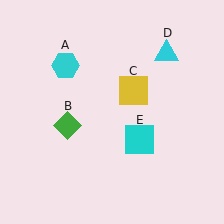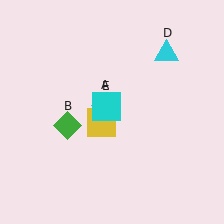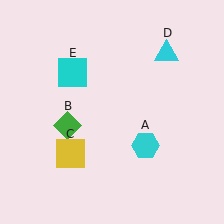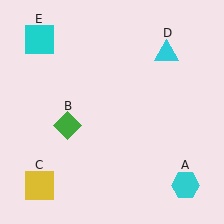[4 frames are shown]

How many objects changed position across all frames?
3 objects changed position: cyan hexagon (object A), yellow square (object C), cyan square (object E).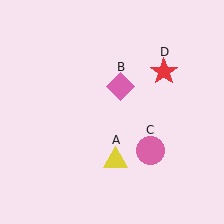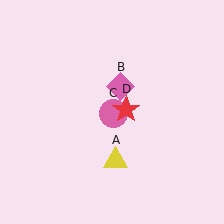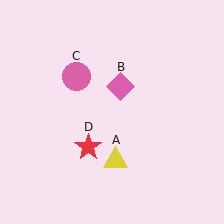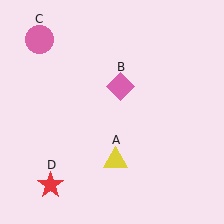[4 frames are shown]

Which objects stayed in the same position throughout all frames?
Yellow triangle (object A) and pink diamond (object B) remained stationary.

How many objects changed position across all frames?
2 objects changed position: pink circle (object C), red star (object D).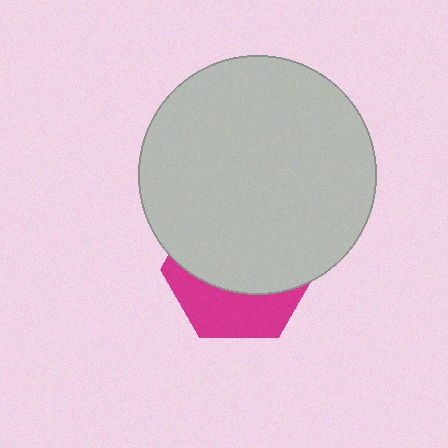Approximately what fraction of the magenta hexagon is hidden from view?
Roughly 64% of the magenta hexagon is hidden behind the light gray circle.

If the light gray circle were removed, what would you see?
You would see the complete magenta hexagon.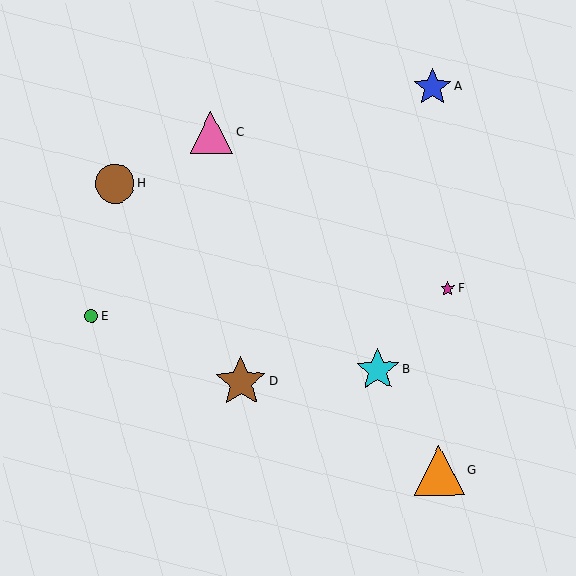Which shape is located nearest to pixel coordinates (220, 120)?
The pink triangle (labeled C) at (211, 132) is nearest to that location.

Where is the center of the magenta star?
The center of the magenta star is at (448, 289).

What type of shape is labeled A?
Shape A is a blue star.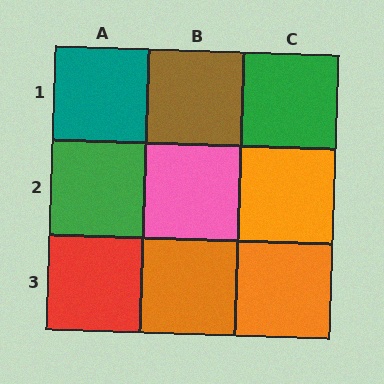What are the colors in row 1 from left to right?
Teal, brown, green.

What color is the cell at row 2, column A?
Green.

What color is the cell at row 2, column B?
Pink.